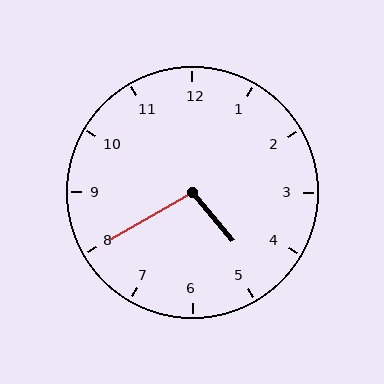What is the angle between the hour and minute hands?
Approximately 100 degrees.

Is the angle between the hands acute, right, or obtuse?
It is obtuse.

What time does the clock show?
4:40.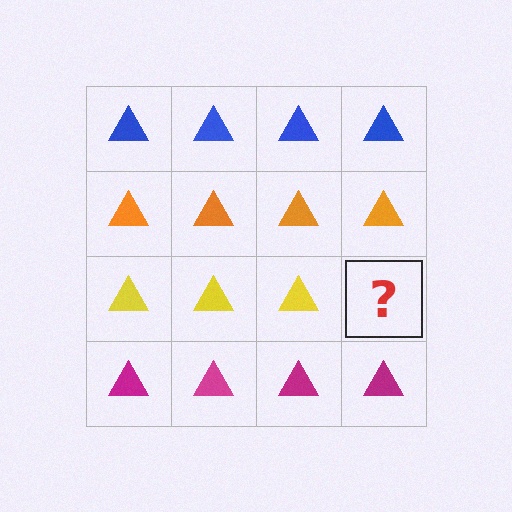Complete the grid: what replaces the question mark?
The question mark should be replaced with a yellow triangle.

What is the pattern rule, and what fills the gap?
The rule is that each row has a consistent color. The gap should be filled with a yellow triangle.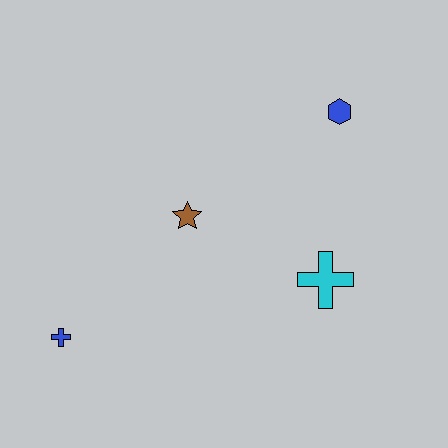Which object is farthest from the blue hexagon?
The blue cross is farthest from the blue hexagon.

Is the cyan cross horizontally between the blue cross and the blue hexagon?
Yes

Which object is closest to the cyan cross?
The brown star is closest to the cyan cross.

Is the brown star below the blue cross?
No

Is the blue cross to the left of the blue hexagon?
Yes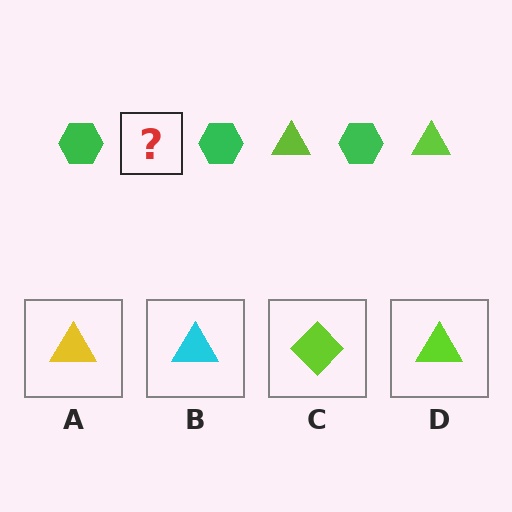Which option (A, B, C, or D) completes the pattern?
D.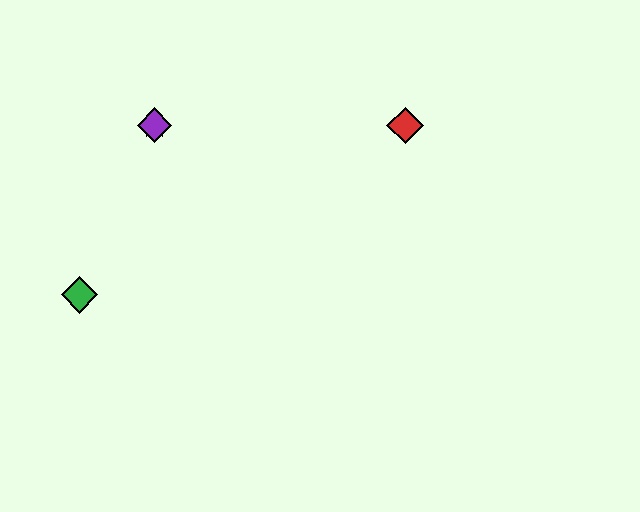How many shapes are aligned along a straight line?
3 shapes (the blue star, the yellow diamond, the purple diamond) are aligned along a straight line.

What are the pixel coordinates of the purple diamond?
The purple diamond is at (154, 125).